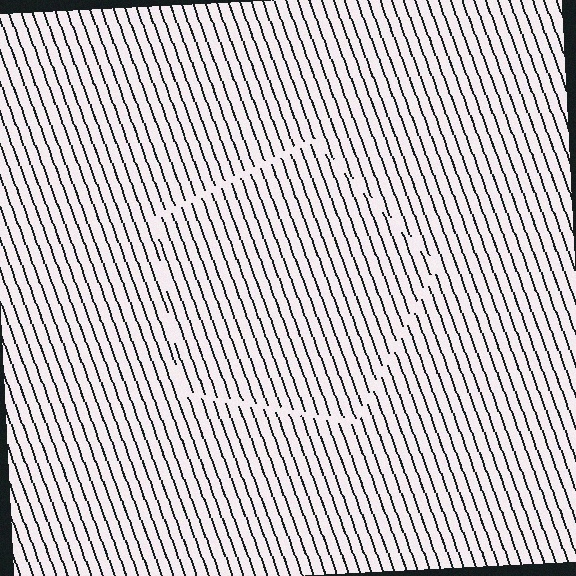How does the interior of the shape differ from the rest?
The interior of the shape contains the same grating, shifted by half a period — the contour is defined by the phase discontinuity where line-ends from the inner and outer gratings abut.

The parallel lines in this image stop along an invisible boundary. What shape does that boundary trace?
An illusory pentagon. The interior of the shape contains the same grating, shifted by half a period — the contour is defined by the phase discontinuity where line-ends from the inner and outer gratings abut.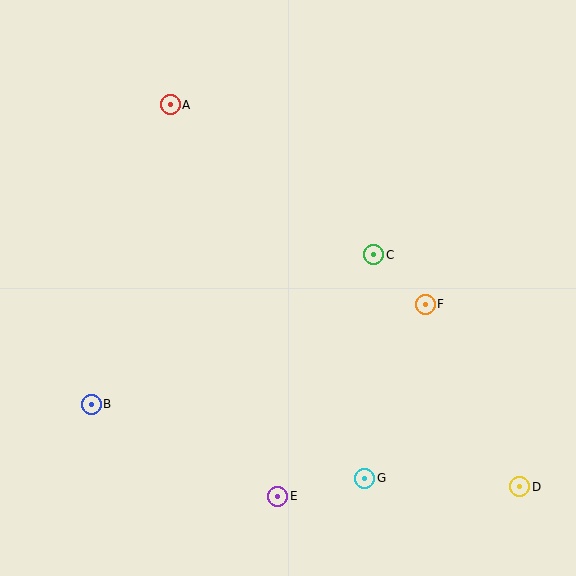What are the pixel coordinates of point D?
Point D is at (520, 487).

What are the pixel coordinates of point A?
Point A is at (170, 105).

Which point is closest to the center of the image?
Point C at (374, 255) is closest to the center.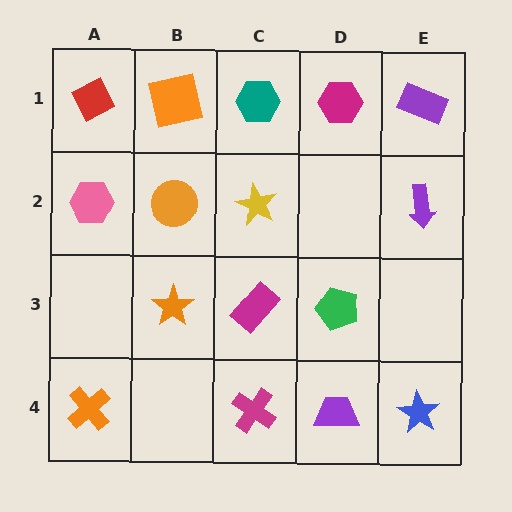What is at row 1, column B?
An orange square.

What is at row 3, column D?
A green pentagon.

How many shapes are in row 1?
5 shapes.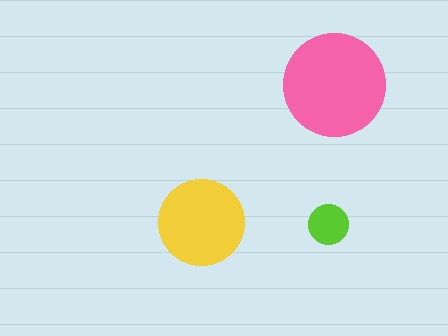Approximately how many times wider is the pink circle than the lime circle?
About 2.5 times wider.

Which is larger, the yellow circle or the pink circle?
The pink one.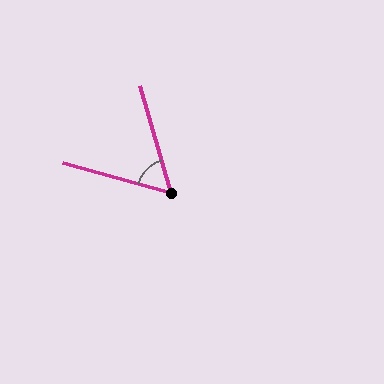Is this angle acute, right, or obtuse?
It is acute.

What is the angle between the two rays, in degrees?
Approximately 59 degrees.